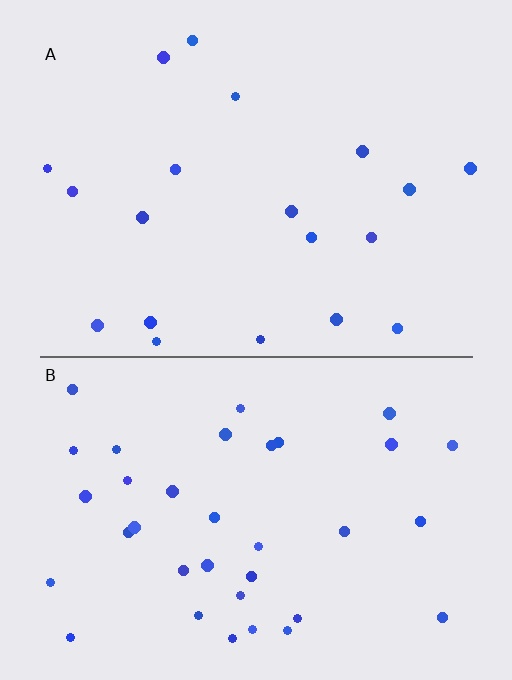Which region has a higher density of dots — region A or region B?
B (the bottom).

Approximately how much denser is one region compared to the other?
Approximately 1.8× — region B over region A.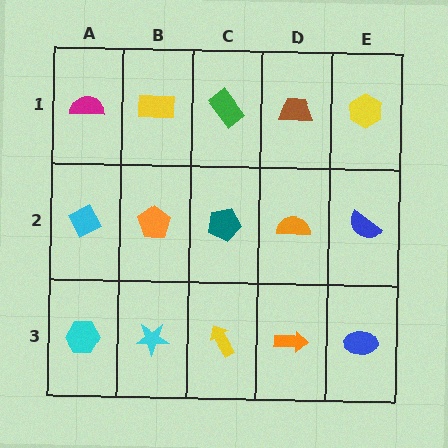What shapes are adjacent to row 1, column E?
A blue semicircle (row 2, column E), a brown trapezoid (row 1, column D).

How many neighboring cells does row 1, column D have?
3.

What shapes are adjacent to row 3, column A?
A cyan diamond (row 2, column A), a cyan star (row 3, column B).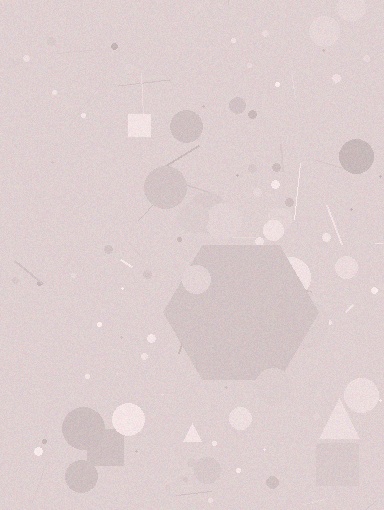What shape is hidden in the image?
A hexagon is hidden in the image.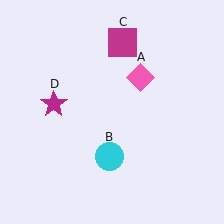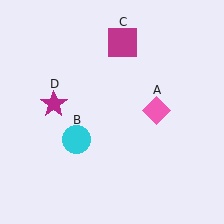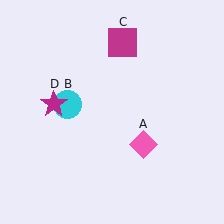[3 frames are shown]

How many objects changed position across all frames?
2 objects changed position: pink diamond (object A), cyan circle (object B).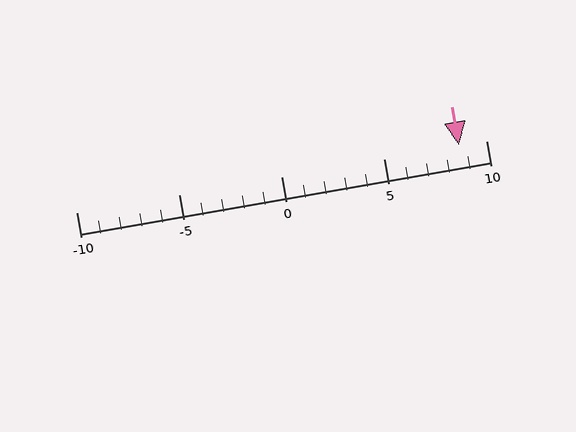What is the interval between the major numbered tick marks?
The major tick marks are spaced 5 units apart.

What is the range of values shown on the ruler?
The ruler shows values from -10 to 10.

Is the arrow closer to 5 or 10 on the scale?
The arrow is closer to 10.